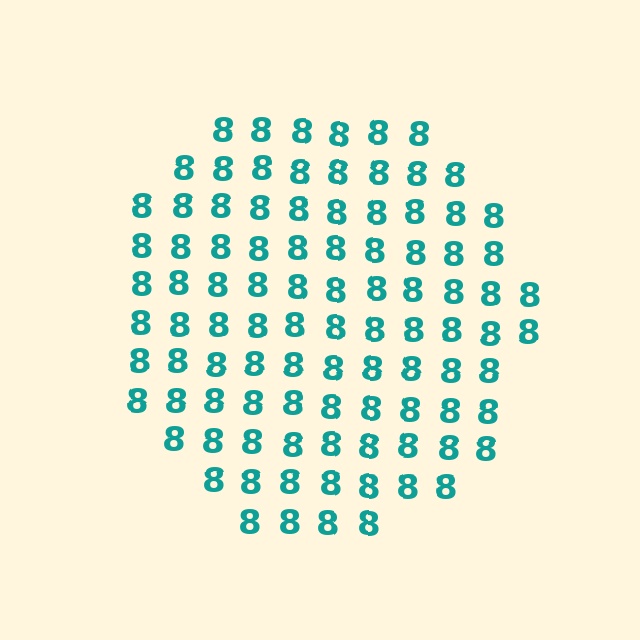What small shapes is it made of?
It is made of small digit 8's.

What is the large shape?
The large shape is a circle.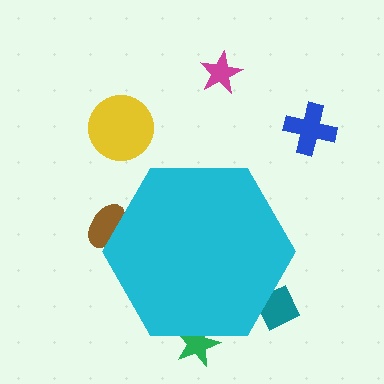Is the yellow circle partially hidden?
No, the yellow circle is fully visible.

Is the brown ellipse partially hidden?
Yes, the brown ellipse is partially hidden behind the cyan hexagon.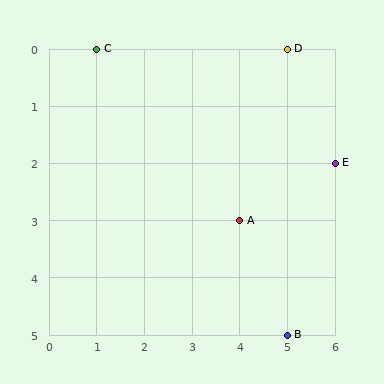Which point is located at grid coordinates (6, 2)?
Point E is at (6, 2).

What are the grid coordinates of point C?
Point C is at grid coordinates (1, 0).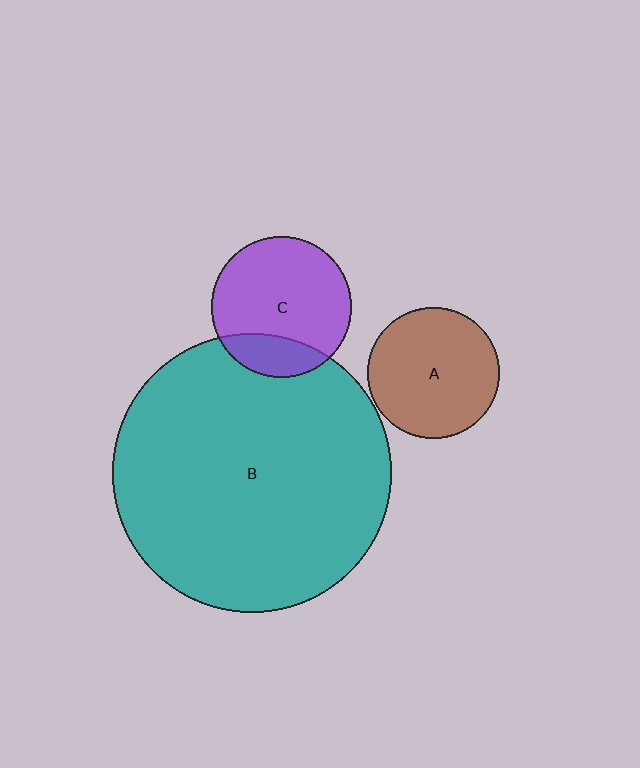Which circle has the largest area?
Circle B (teal).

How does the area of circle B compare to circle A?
Approximately 4.5 times.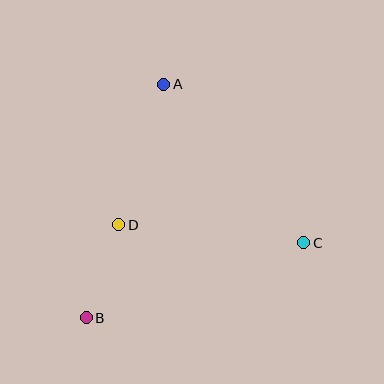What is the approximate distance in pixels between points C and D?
The distance between C and D is approximately 186 pixels.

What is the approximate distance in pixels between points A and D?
The distance between A and D is approximately 148 pixels.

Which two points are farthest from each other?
Points A and B are farthest from each other.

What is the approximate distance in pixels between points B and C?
The distance between B and C is approximately 230 pixels.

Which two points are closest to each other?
Points B and D are closest to each other.